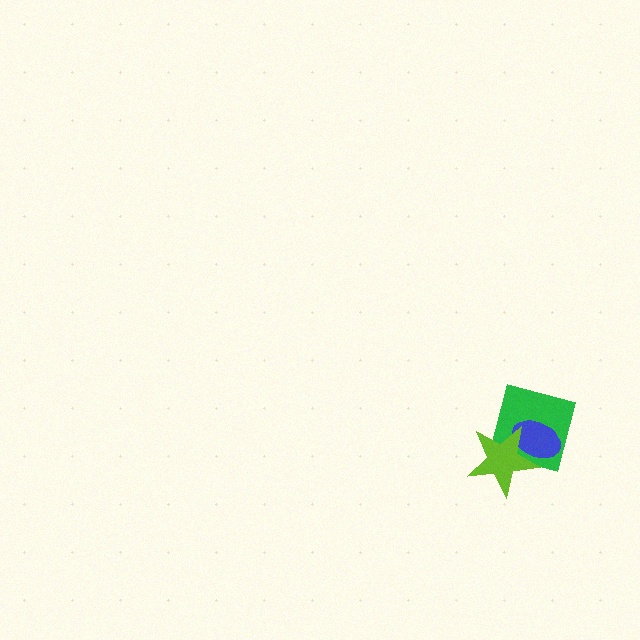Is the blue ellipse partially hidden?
Yes, it is partially covered by another shape.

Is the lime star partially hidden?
No, no other shape covers it.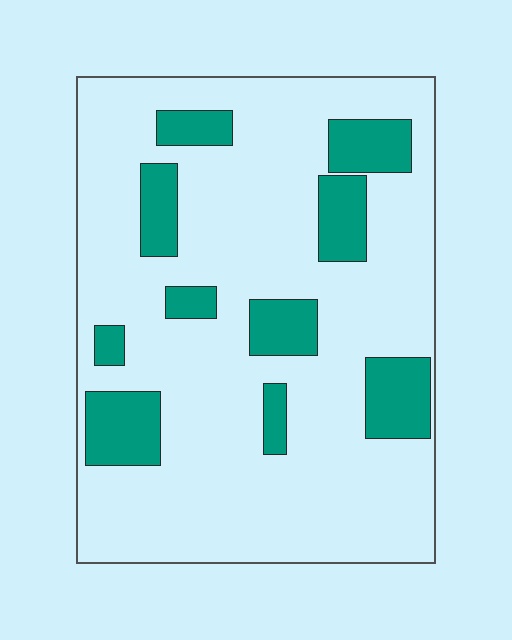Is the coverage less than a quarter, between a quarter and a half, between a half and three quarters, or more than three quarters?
Less than a quarter.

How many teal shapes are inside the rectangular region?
10.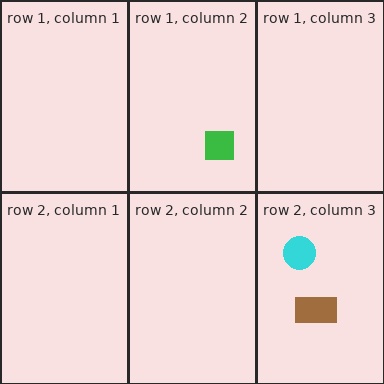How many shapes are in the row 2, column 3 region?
2.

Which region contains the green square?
The row 1, column 2 region.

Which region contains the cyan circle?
The row 2, column 3 region.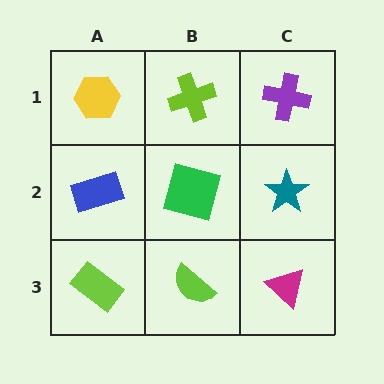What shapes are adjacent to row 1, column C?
A teal star (row 2, column C), a lime cross (row 1, column B).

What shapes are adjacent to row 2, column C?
A purple cross (row 1, column C), a magenta triangle (row 3, column C), a green square (row 2, column B).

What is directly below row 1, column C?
A teal star.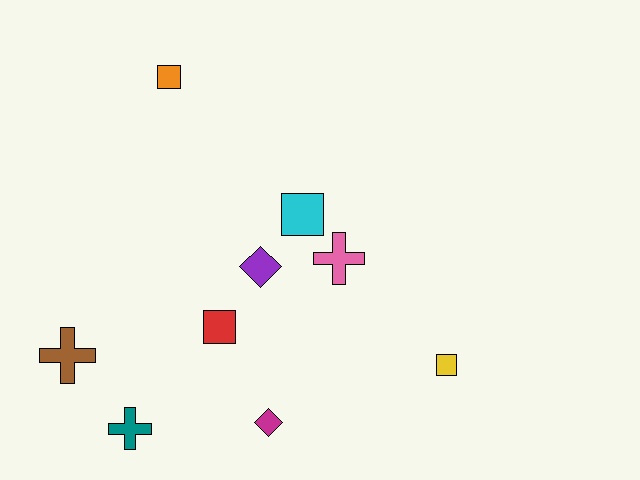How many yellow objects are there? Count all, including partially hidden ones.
There is 1 yellow object.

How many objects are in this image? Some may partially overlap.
There are 9 objects.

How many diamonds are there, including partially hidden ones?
There are 2 diamonds.